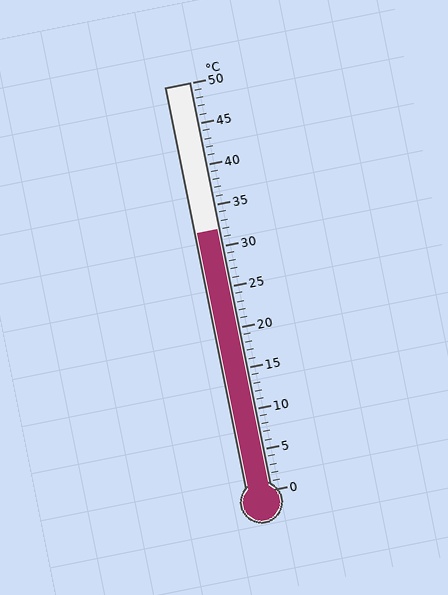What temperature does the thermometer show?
The thermometer shows approximately 32°C.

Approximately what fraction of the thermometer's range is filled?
The thermometer is filled to approximately 65% of its range.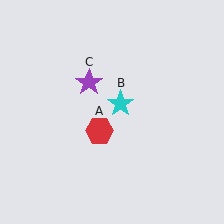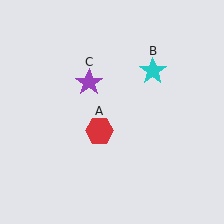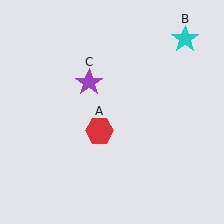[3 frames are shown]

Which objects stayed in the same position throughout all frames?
Red hexagon (object A) and purple star (object C) remained stationary.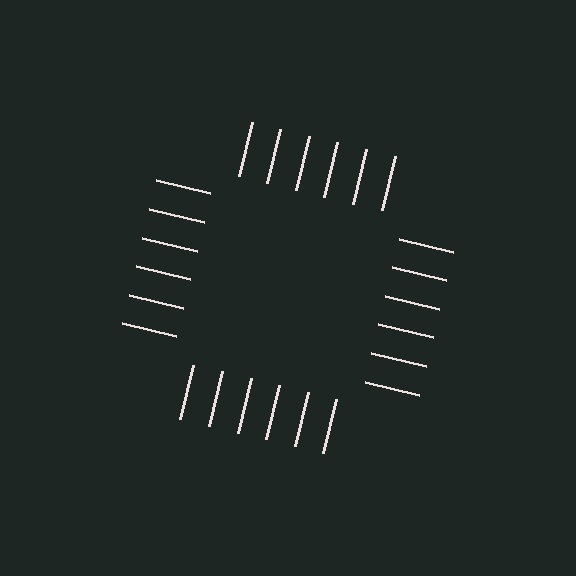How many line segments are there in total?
24 — 6 along each of the 4 edges.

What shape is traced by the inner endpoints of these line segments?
An illusory square — the line segments terminate on its edges but no continuous stroke is drawn.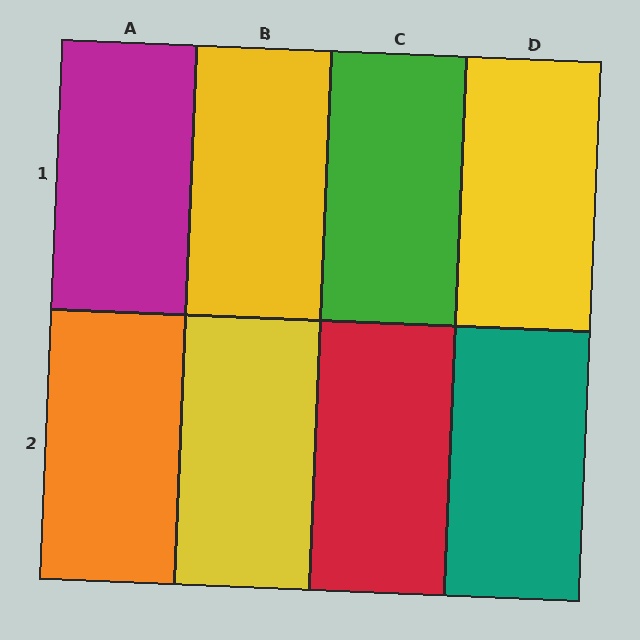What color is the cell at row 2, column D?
Teal.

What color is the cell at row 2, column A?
Orange.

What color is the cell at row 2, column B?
Yellow.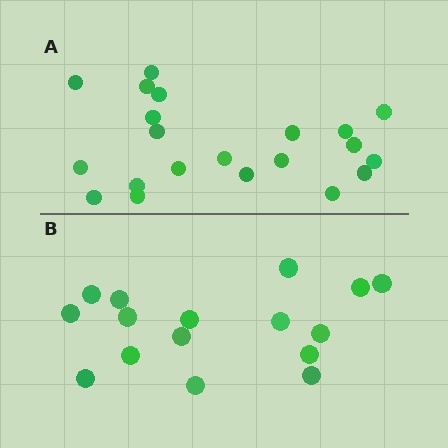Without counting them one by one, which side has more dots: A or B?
Region A (the top region) has more dots.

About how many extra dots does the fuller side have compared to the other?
Region A has about 5 more dots than region B.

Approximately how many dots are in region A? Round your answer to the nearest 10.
About 20 dots. (The exact count is 21, which rounds to 20.)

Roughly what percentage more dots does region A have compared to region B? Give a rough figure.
About 30% more.